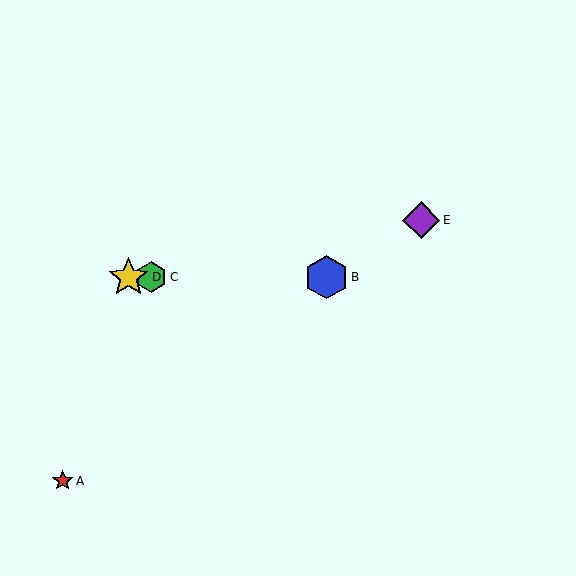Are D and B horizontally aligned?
Yes, both are at y≈277.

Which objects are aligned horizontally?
Objects B, C, D are aligned horizontally.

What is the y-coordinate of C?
Object C is at y≈277.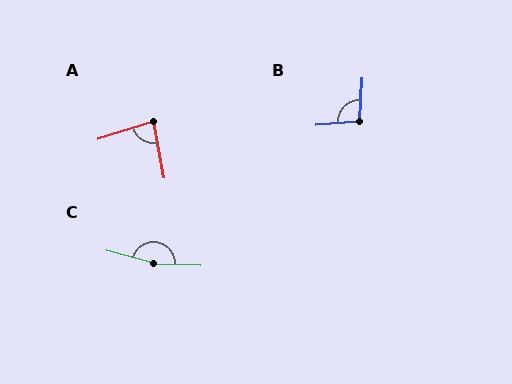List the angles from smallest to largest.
A (83°), B (99°), C (166°).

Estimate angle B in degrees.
Approximately 99 degrees.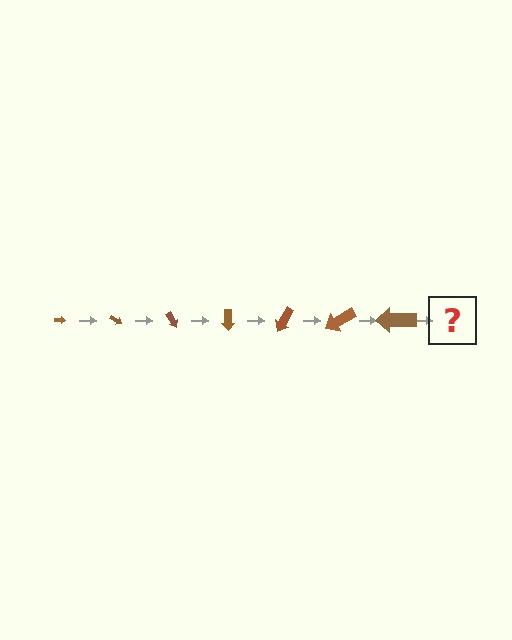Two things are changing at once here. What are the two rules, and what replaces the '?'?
The two rules are that the arrow grows larger each step and it rotates 30 degrees each step. The '?' should be an arrow, larger than the previous one and rotated 210 degrees from the start.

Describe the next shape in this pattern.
It should be an arrow, larger than the previous one and rotated 210 degrees from the start.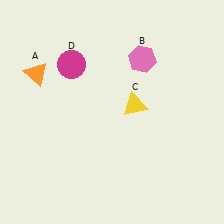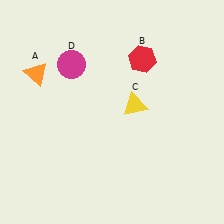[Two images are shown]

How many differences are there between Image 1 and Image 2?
There is 1 difference between the two images.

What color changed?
The hexagon (B) changed from pink in Image 1 to red in Image 2.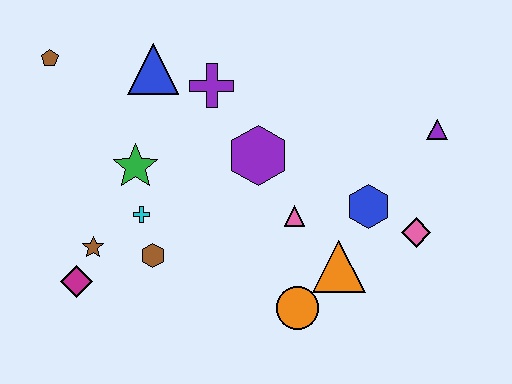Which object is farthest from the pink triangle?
The brown pentagon is farthest from the pink triangle.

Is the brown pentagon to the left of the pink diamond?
Yes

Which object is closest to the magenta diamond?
The brown star is closest to the magenta diamond.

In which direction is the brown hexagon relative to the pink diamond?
The brown hexagon is to the left of the pink diamond.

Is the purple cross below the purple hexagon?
No